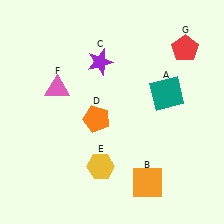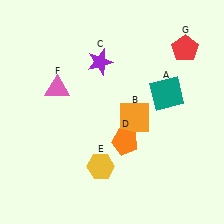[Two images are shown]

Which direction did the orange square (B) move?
The orange square (B) moved up.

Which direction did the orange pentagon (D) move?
The orange pentagon (D) moved right.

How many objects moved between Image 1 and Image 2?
2 objects moved between the two images.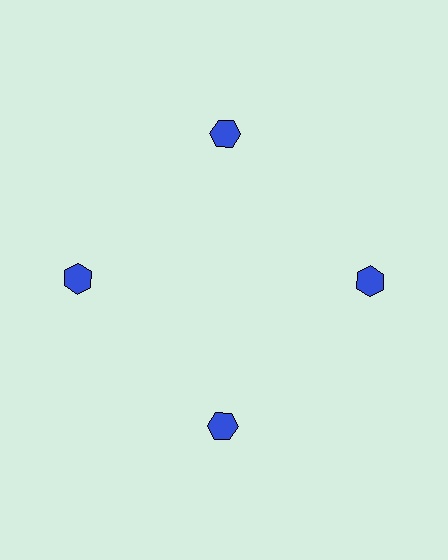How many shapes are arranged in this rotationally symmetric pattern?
There are 4 shapes, arranged in 4 groups of 1.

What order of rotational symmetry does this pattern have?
This pattern has 4-fold rotational symmetry.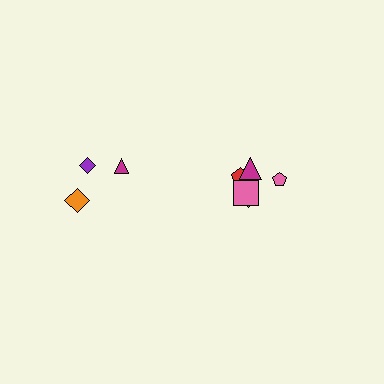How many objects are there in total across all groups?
There are 8 objects.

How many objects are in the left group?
There are 3 objects.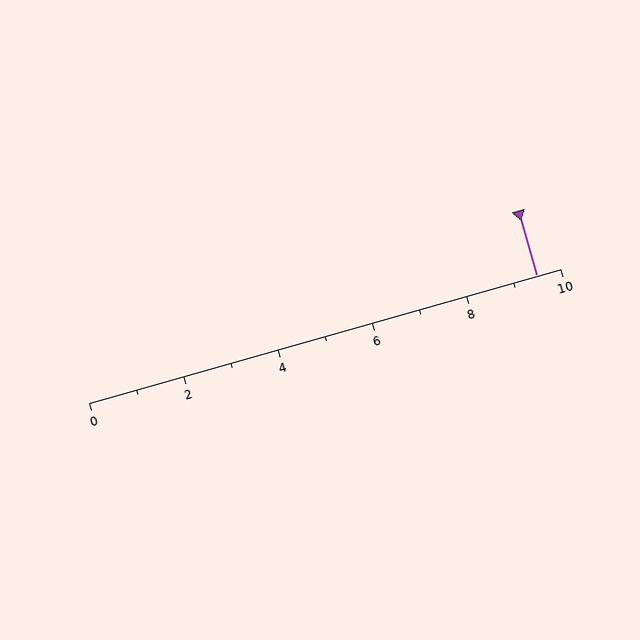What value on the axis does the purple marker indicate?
The marker indicates approximately 9.5.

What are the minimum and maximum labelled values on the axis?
The axis runs from 0 to 10.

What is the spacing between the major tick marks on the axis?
The major ticks are spaced 2 apart.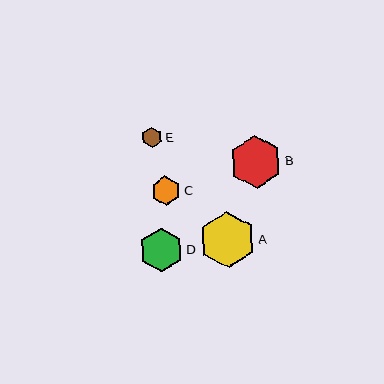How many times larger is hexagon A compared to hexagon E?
Hexagon A is approximately 2.8 times the size of hexagon E.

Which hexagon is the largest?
Hexagon A is the largest with a size of approximately 56 pixels.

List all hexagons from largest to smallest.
From largest to smallest: A, B, D, C, E.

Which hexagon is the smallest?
Hexagon E is the smallest with a size of approximately 20 pixels.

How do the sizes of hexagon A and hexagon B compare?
Hexagon A and hexagon B are approximately the same size.